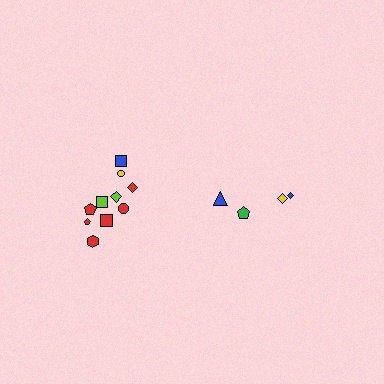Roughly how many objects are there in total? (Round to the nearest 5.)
Roughly 15 objects in total.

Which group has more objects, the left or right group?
The left group.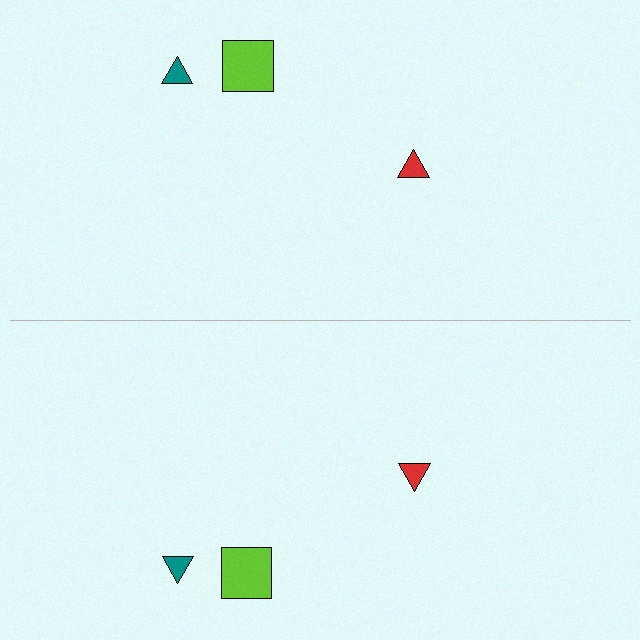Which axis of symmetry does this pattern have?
The pattern has a horizontal axis of symmetry running through the center of the image.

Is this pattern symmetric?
Yes, this pattern has bilateral (reflection) symmetry.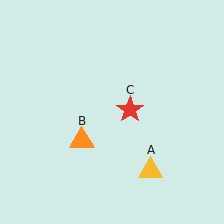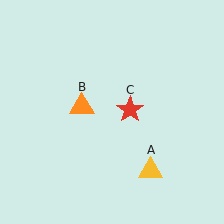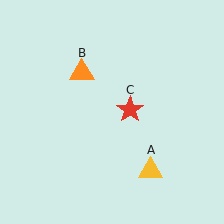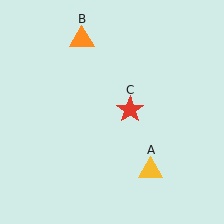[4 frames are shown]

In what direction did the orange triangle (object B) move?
The orange triangle (object B) moved up.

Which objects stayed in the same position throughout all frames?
Yellow triangle (object A) and red star (object C) remained stationary.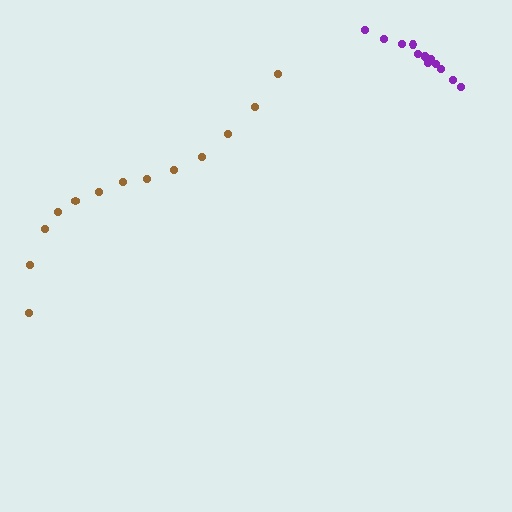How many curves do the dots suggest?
There are 2 distinct paths.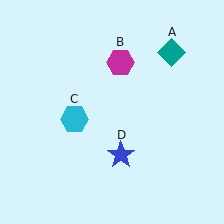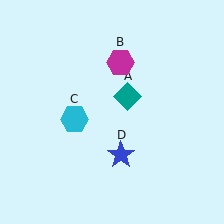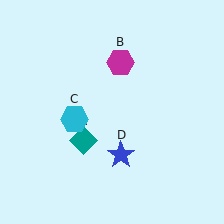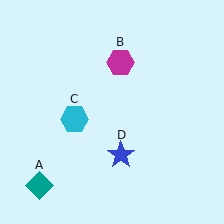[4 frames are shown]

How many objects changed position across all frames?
1 object changed position: teal diamond (object A).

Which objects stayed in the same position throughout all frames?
Magenta hexagon (object B) and cyan hexagon (object C) and blue star (object D) remained stationary.